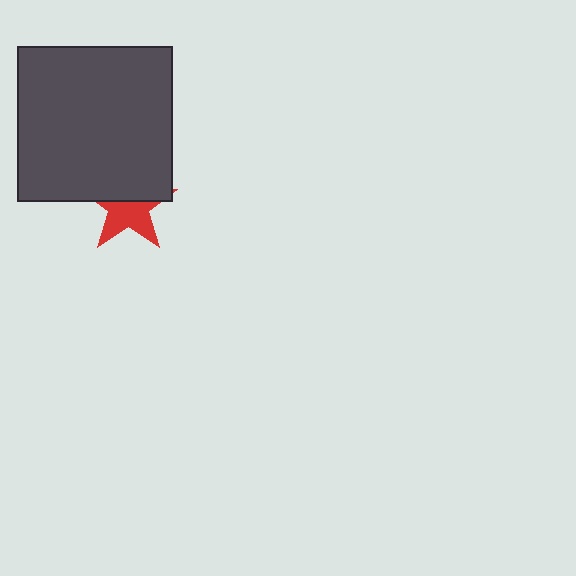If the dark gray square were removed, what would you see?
You would see the complete red star.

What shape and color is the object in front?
The object in front is a dark gray square.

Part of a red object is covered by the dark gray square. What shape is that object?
It is a star.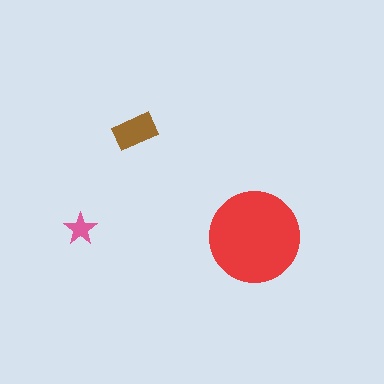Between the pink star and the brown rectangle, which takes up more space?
The brown rectangle.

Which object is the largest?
The red circle.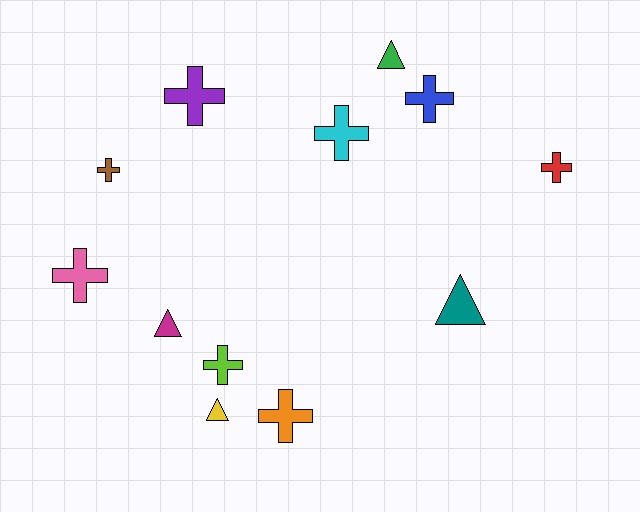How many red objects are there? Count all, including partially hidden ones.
There is 1 red object.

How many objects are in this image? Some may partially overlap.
There are 12 objects.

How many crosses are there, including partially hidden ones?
There are 8 crosses.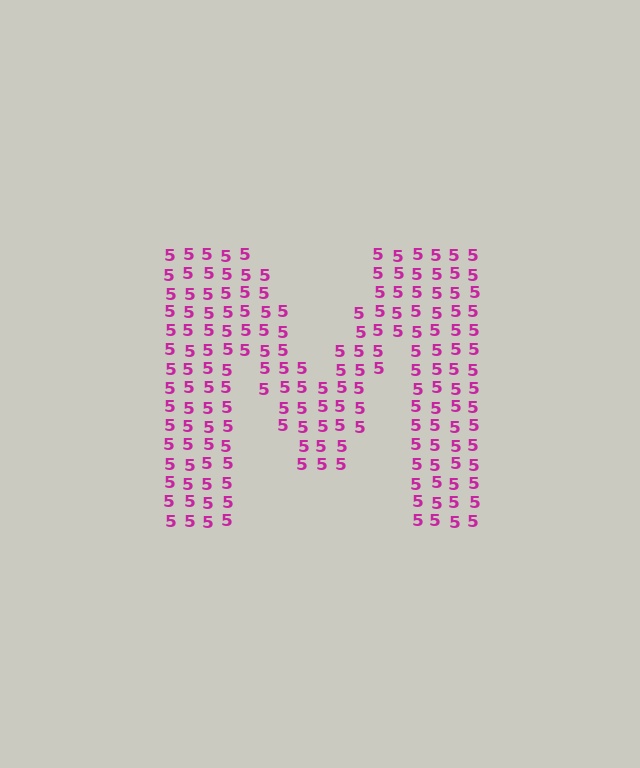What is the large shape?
The large shape is the letter M.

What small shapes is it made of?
It is made of small digit 5's.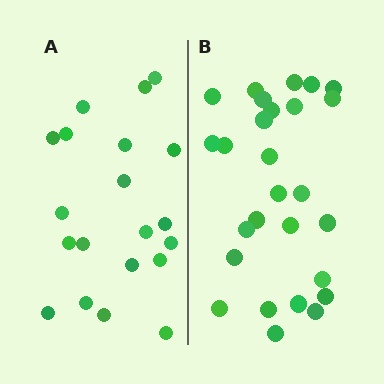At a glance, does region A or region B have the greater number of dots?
Region B (the right region) has more dots.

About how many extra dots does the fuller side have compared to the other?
Region B has roughly 8 or so more dots than region A.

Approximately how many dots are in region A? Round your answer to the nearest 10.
About 20 dots.